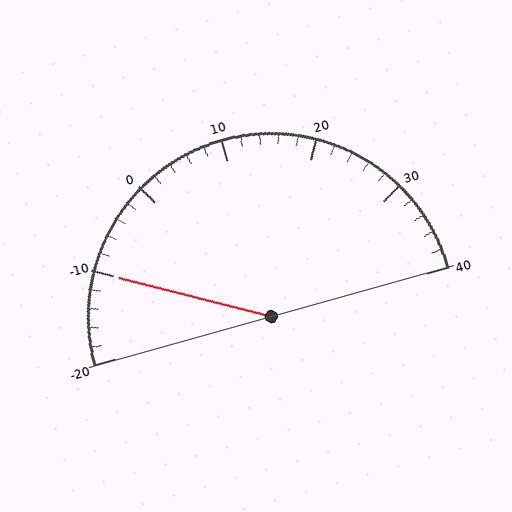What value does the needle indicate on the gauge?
The needle indicates approximately -10.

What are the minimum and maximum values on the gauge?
The gauge ranges from -20 to 40.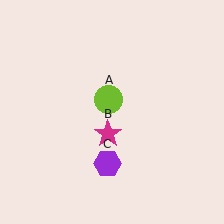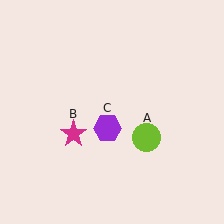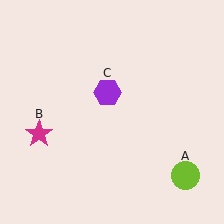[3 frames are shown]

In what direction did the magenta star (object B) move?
The magenta star (object B) moved left.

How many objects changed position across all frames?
3 objects changed position: lime circle (object A), magenta star (object B), purple hexagon (object C).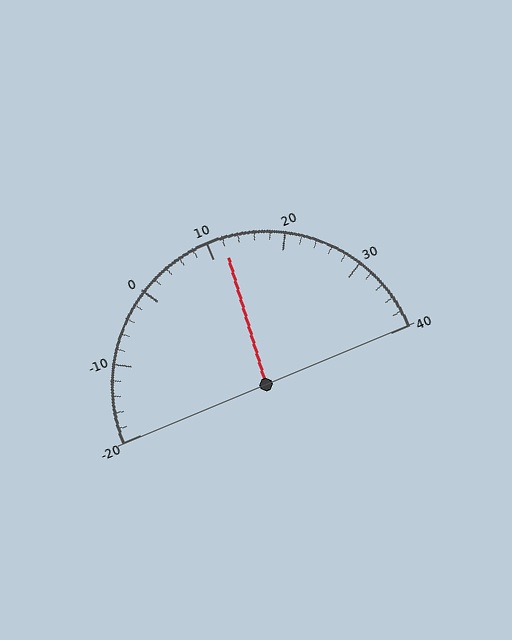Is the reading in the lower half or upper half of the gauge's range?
The reading is in the upper half of the range (-20 to 40).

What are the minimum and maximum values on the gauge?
The gauge ranges from -20 to 40.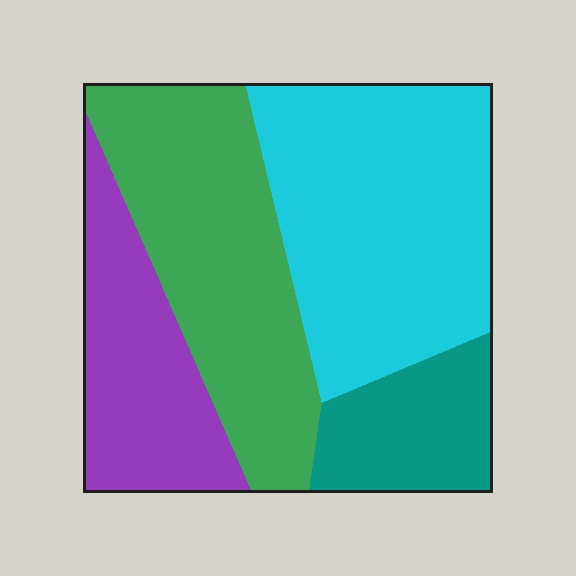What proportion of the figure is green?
Green takes up about one third (1/3) of the figure.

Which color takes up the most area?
Cyan, at roughly 35%.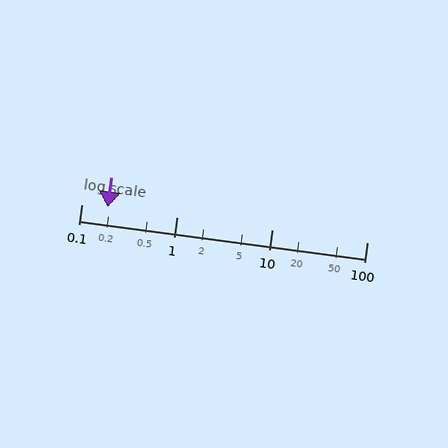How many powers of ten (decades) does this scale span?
The scale spans 3 decades, from 0.1 to 100.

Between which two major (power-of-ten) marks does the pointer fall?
The pointer is between 0.1 and 1.